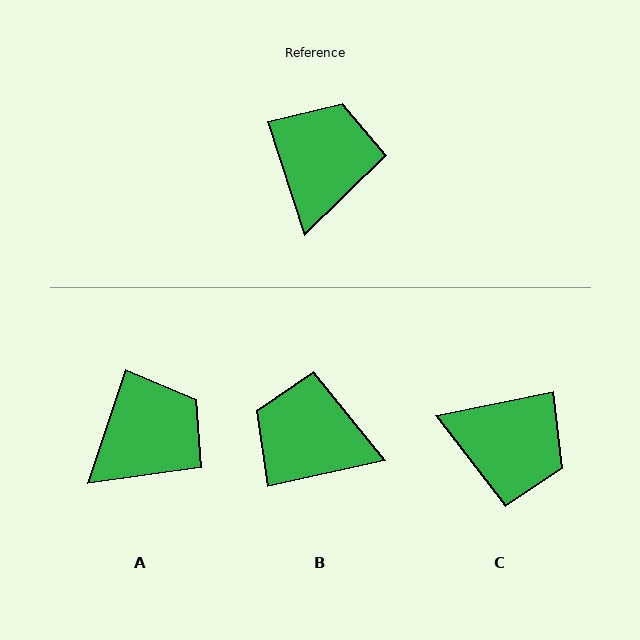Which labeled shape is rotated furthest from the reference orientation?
C, about 96 degrees away.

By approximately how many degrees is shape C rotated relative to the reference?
Approximately 96 degrees clockwise.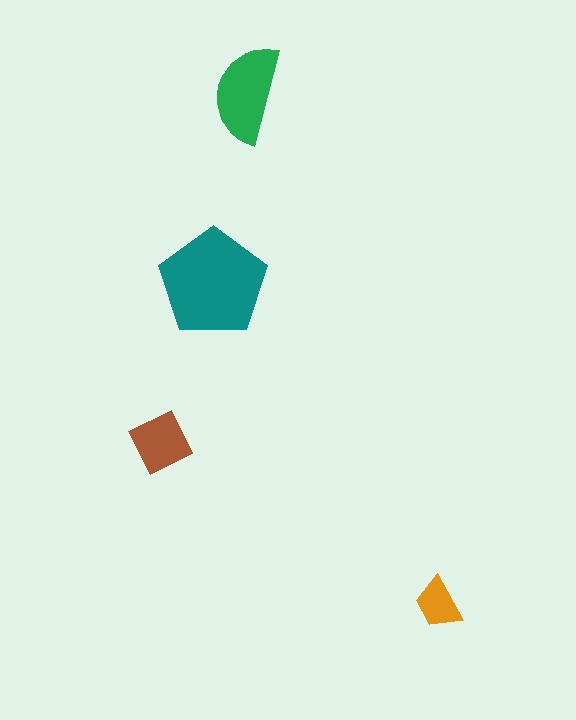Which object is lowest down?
The orange trapezoid is bottommost.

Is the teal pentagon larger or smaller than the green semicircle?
Larger.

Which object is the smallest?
The orange trapezoid.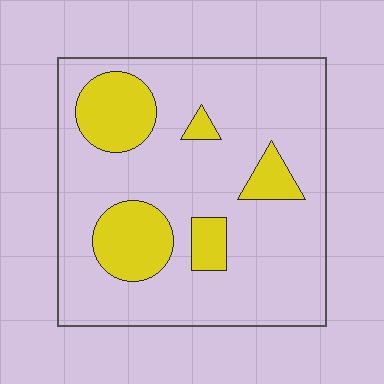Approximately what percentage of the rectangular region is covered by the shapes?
Approximately 20%.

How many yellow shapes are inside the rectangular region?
5.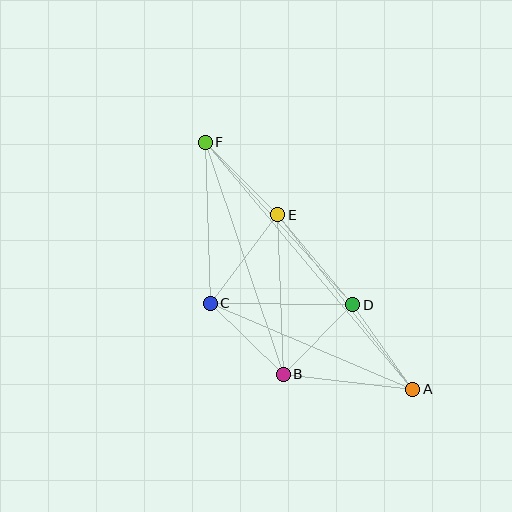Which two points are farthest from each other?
Points A and F are farthest from each other.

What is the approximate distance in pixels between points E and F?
The distance between E and F is approximately 103 pixels.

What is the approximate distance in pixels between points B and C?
The distance between B and C is approximately 102 pixels.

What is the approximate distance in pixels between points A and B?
The distance between A and B is approximately 130 pixels.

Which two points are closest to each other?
Points B and D are closest to each other.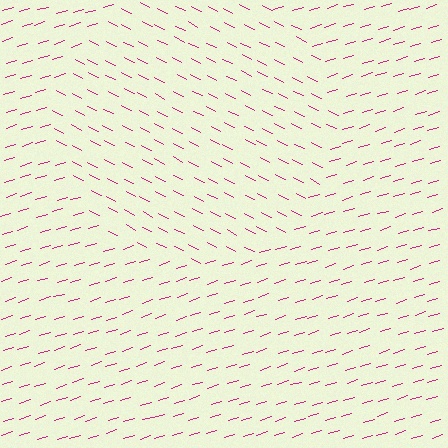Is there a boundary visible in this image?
Yes, there is a texture boundary formed by a change in line orientation.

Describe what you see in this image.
The image is filled with small magenta line segments. A circle region in the image has lines oriented differently from the surrounding lines, creating a visible texture boundary.